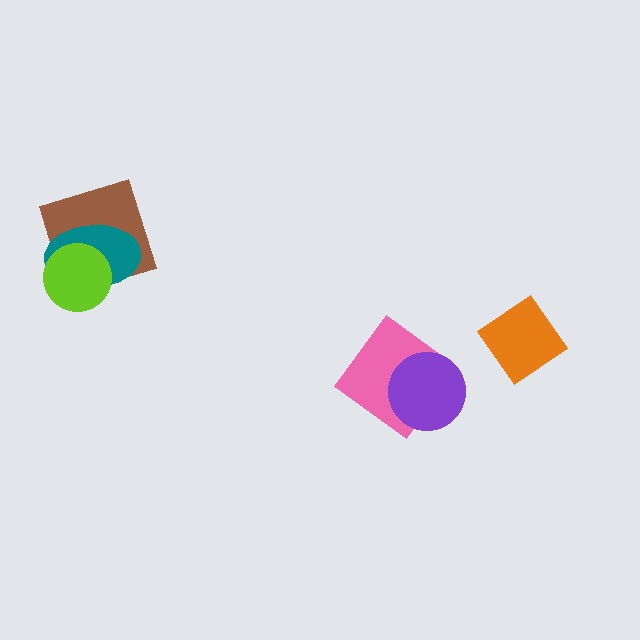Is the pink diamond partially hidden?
Yes, it is partially covered by another shape.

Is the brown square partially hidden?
Yes, it is partially covered by another shape.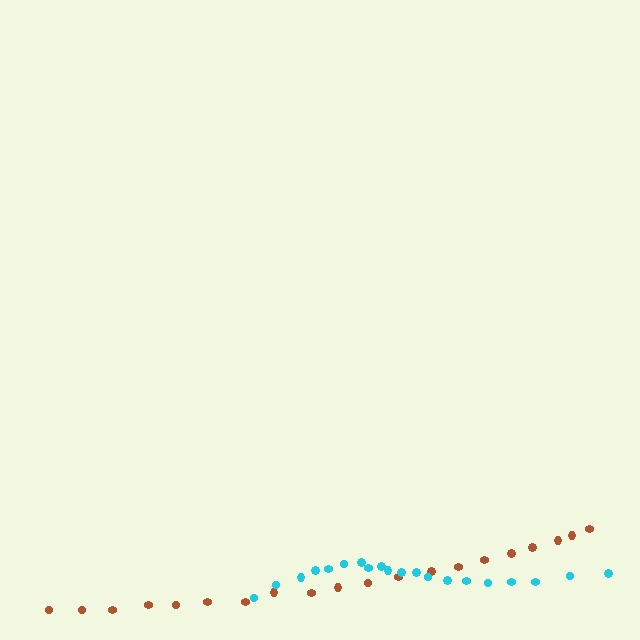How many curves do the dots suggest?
There are 2 distinct paths.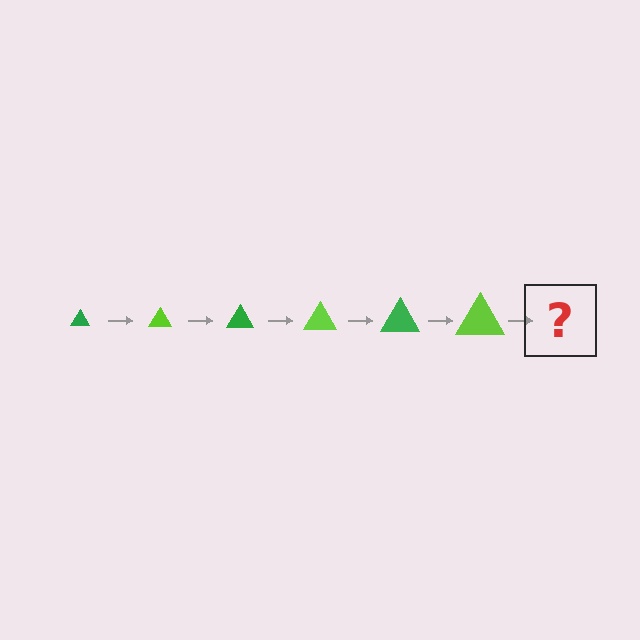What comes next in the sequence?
The next element should be a green triangle, larger than the previous one.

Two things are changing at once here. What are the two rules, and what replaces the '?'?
The two rules are that the triangle grows larger each step and the color cycles through green and lime. The '?' should be a green triangle, larger than the previous one.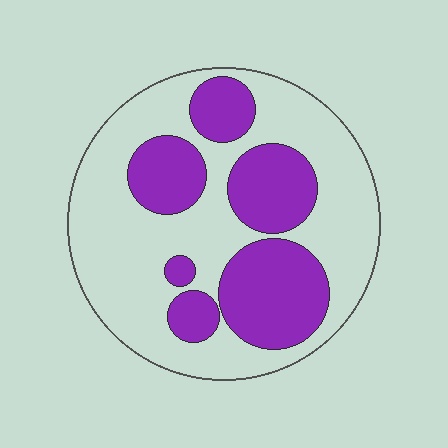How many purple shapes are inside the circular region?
6.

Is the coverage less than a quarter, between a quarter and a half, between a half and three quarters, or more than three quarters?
Between a quarter and a half.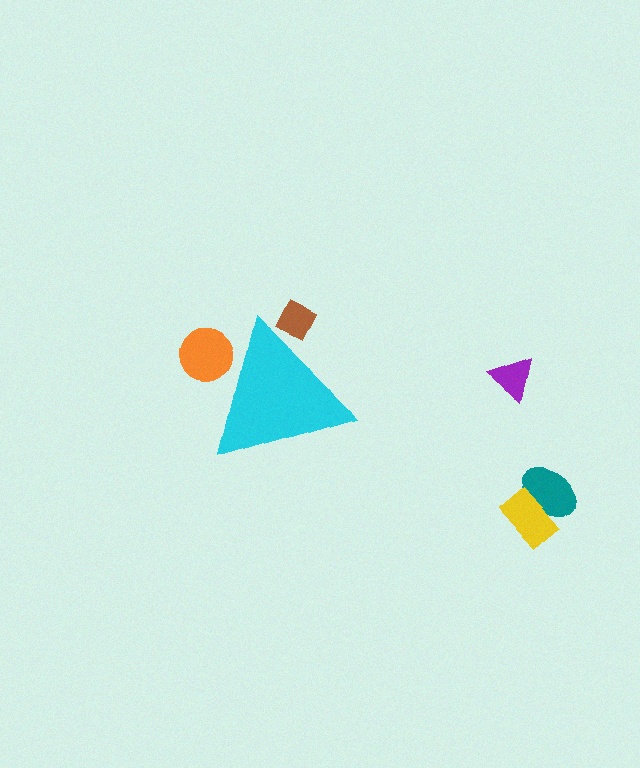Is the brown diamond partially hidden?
Yes, the brown diamond is partially hidden behind the cyan triangle.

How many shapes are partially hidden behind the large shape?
2 shapes are partially hidden.